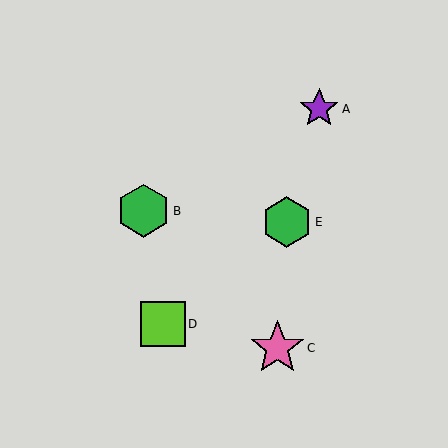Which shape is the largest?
The pink star (labeled C) is the largest.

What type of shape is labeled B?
Shape B is a green hexagon.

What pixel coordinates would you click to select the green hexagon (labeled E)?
Click at (287, 222) to select the green hexagon E.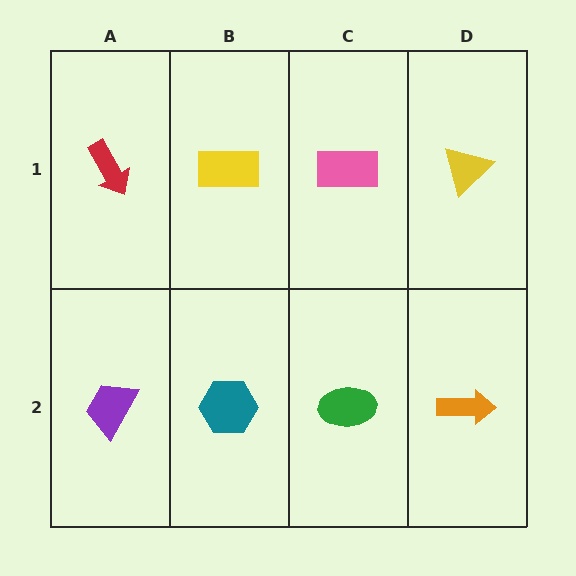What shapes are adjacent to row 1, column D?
An orange arrow (row 2, column D), a pink rectangle (row 1, column C).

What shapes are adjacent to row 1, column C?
A green ellipse (row 2, column C), a yellow rectangle (row 1, column B), a yellow triangle (row 1, column D).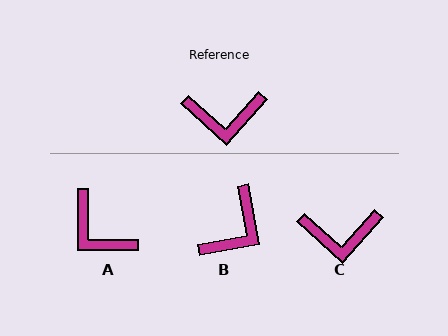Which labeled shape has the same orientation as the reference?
C.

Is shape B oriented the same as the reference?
No, it is off by about 53 degrees.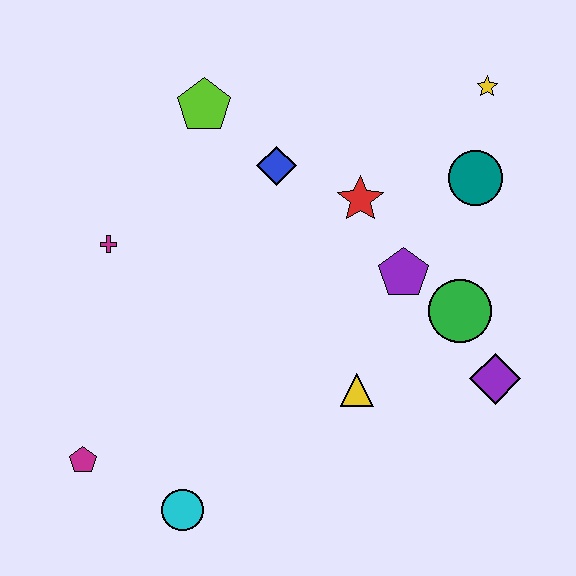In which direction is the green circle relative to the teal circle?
The green circle is below the teal circle.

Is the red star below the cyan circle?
No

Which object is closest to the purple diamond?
The green circle is closest to the purple diamond.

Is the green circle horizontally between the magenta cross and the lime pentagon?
No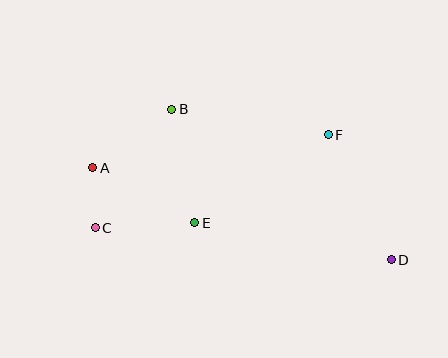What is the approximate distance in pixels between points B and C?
The distance between B and C is approximately 141 pixels.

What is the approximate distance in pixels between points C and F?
The distance between C and F is approximately 251 pixels.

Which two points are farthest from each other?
Points A and D are farthest from each other.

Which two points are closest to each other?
Points A and C are closest to each other.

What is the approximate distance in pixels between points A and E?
The distance between A and E is approximately 116 pixels.